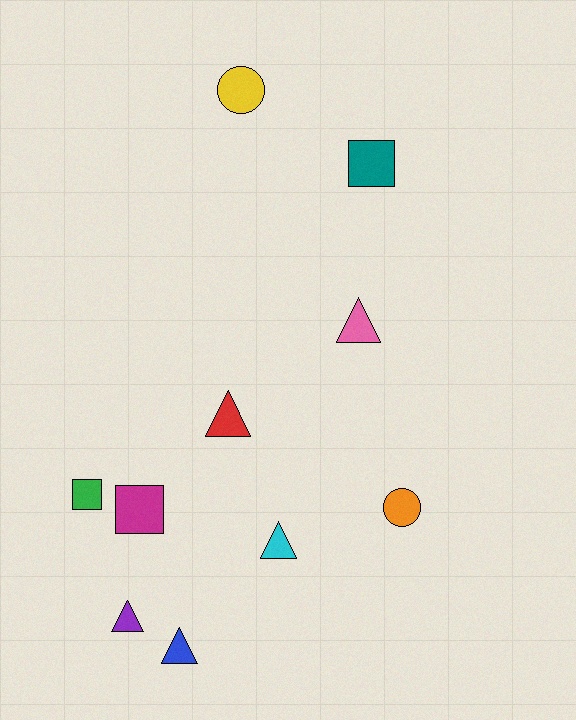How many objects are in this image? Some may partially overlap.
There are 10 objects.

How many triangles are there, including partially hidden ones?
There are 5 triangles.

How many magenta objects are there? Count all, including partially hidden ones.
There is 1 magenta object.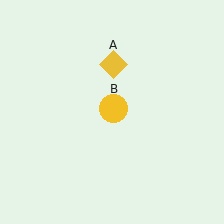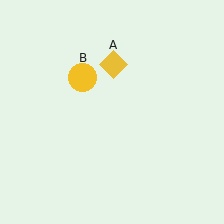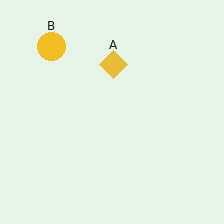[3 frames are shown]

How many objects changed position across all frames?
1 object changed position: yellow circle (object B).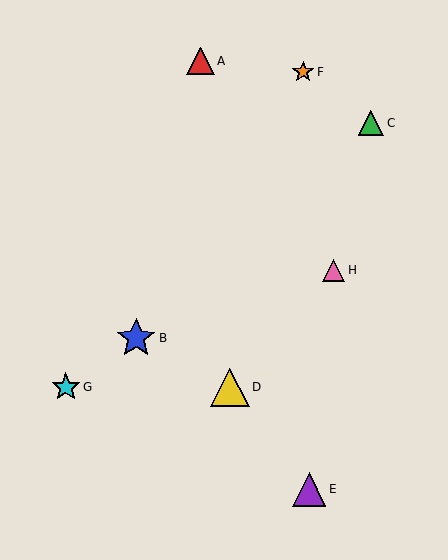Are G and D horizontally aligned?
Yes, both are at y≈387.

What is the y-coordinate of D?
Object D is at y≈387.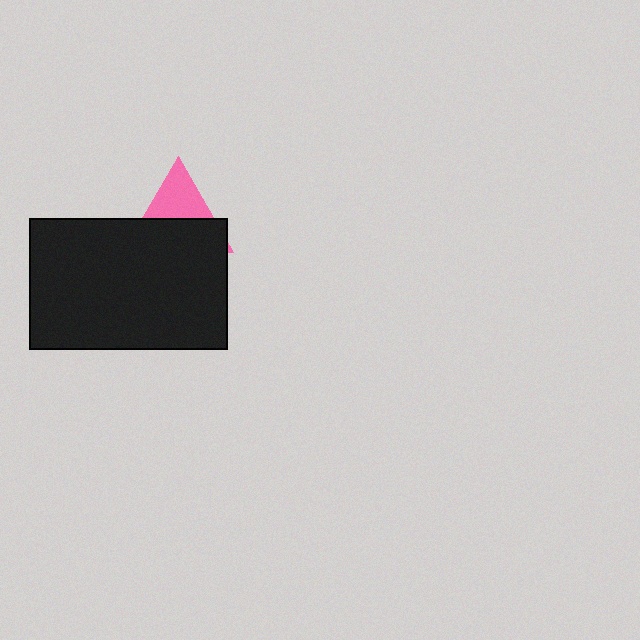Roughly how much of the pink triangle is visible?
A small part of it is visible (roughly 41%).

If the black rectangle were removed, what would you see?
You would see the complete pink triangle.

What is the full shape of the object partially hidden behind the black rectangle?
The partially hidden object is a pink triangle.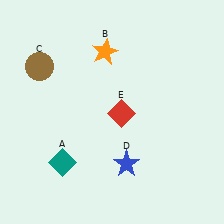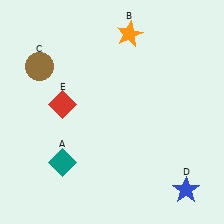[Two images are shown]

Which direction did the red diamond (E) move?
The red diamond (E) moved left.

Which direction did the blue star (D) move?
The blue star (D) moved right.